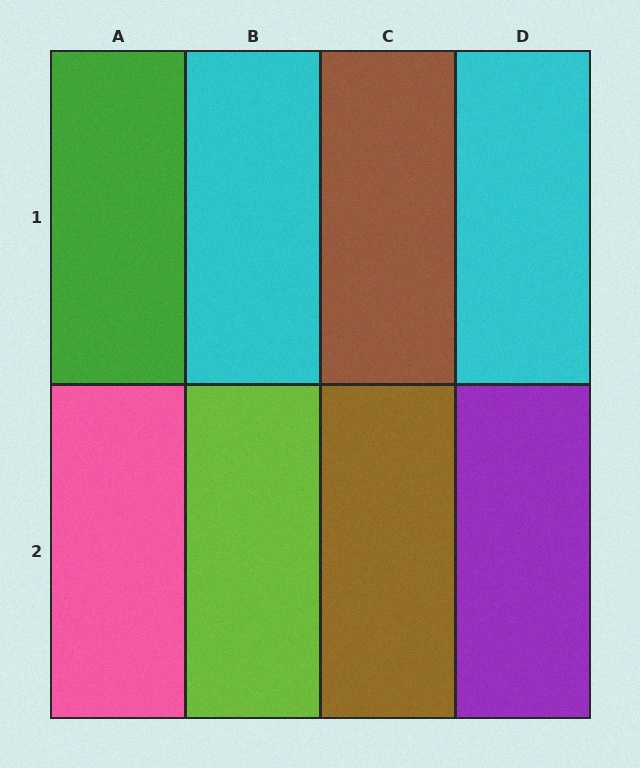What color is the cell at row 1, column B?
Cyan.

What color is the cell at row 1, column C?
Brown.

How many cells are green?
1 cell is green.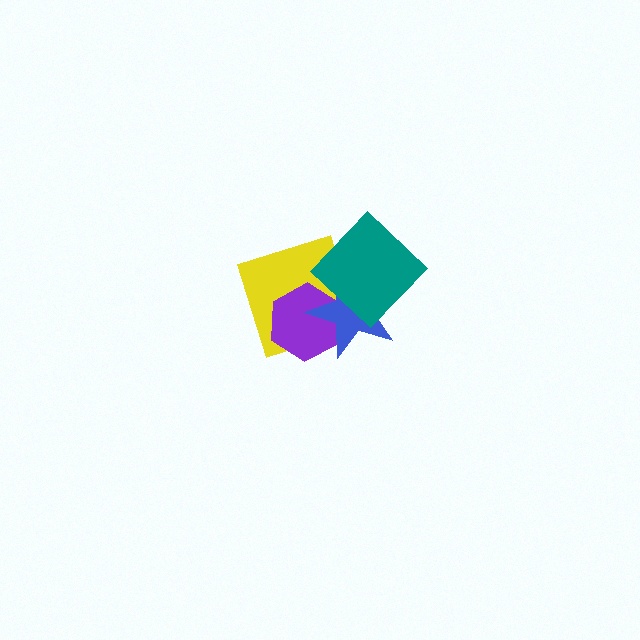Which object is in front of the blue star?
The teal diamond is in front of the blue star.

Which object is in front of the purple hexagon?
The blue star is in front of the purple hexagon.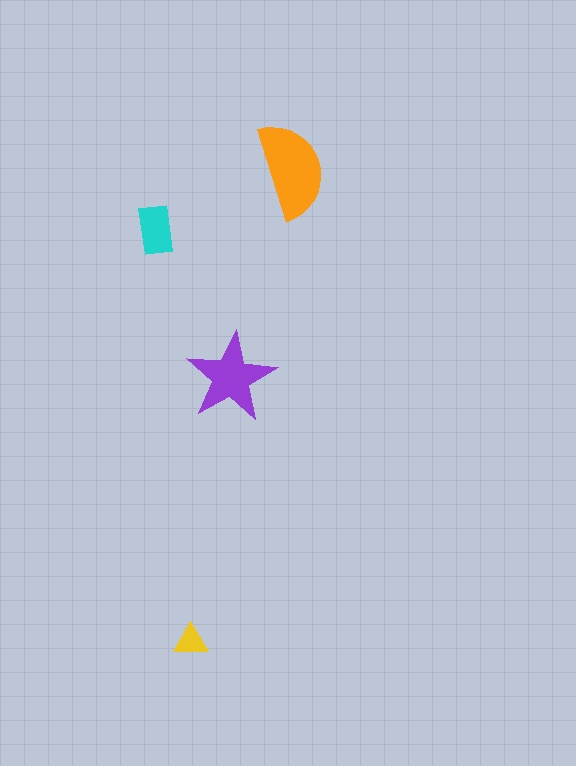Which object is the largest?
The orange semicircle.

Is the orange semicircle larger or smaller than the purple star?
Larger.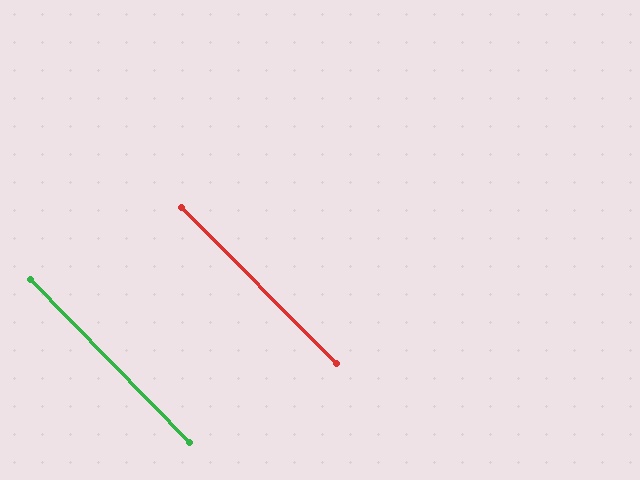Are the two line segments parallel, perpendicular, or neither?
Parallel — their directions differ by only 0.5°.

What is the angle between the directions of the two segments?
Approximately 1 degree.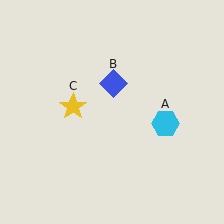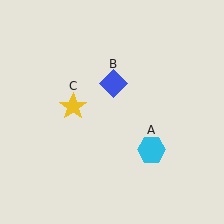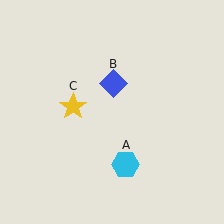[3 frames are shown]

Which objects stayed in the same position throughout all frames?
Blue diamond (object B) and yellow star (object C) remained stationary.